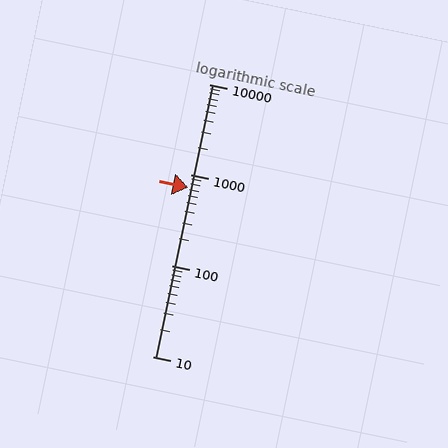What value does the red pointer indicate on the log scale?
The pointer indicates approximately 730.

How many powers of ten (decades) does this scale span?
The scale spans 3 decades, from 10 to 10000.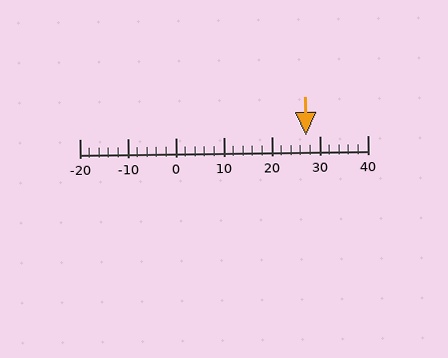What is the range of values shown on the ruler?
The ruler shows values from -20 to 40.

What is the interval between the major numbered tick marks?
The major tick marks are spaced 10 units apart.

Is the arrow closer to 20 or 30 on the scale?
The arrow is closer to 30.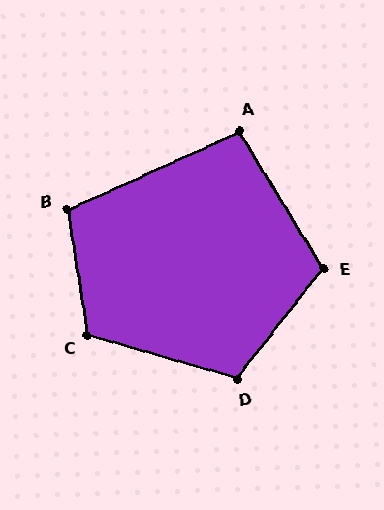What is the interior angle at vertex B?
Approximately 106 degrees (obtuse).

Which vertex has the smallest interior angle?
A, at approximately 97 degrees.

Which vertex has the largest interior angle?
C, at approximately 115 degrees.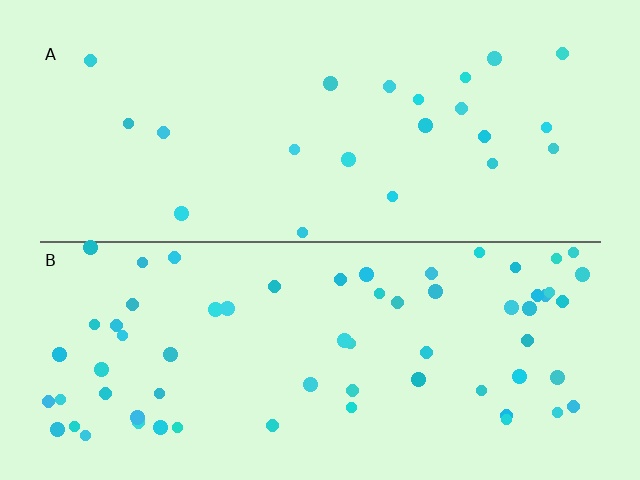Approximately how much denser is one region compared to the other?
Approximately 2.9× — region B over region A.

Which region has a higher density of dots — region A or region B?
B (the bottom).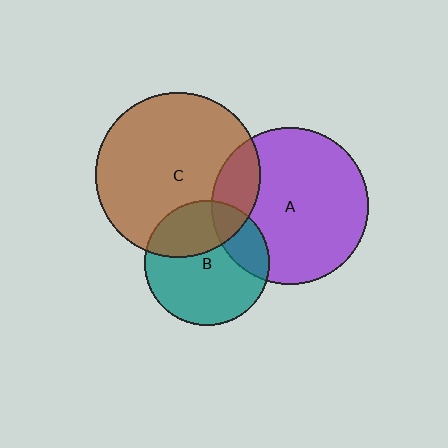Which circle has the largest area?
Circle C (brown).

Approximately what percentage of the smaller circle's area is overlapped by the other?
Approximately 20%.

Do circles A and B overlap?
Yes.